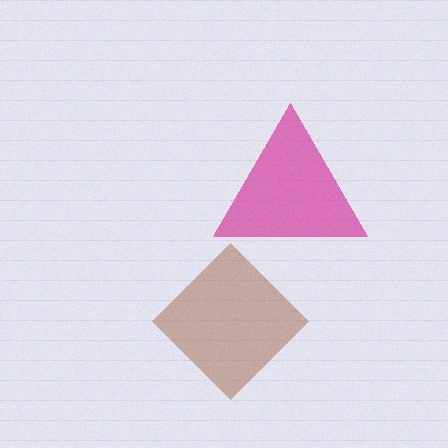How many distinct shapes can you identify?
There are 2 distinct shapes: a brown diamond, a magenta triangle.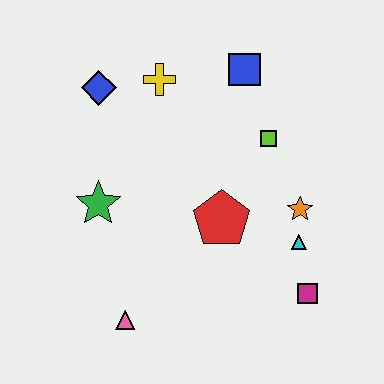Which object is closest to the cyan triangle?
The orange star is closest to the cyan triangle.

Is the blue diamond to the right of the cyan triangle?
No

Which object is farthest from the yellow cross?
The magenta square is farthest from the yellow cross.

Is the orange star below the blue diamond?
Yes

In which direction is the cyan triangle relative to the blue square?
The cyan triangle is below the blue square.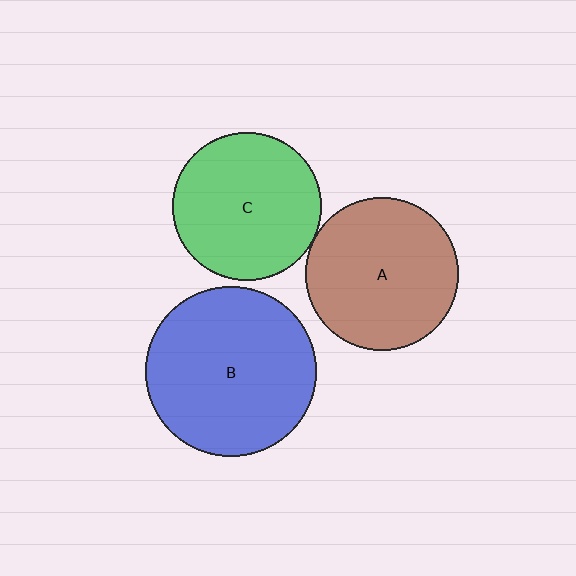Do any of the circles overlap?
No, none of the circles overlap.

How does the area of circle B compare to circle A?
Approximately 1.2 times.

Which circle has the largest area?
Circle B (blue).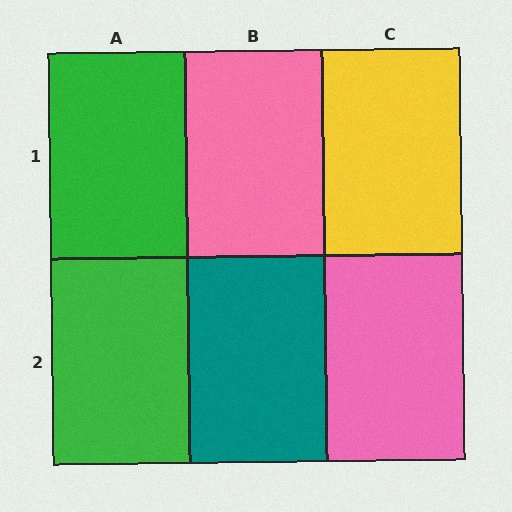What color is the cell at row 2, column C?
Pink.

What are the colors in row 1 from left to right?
Green, pink, yellow.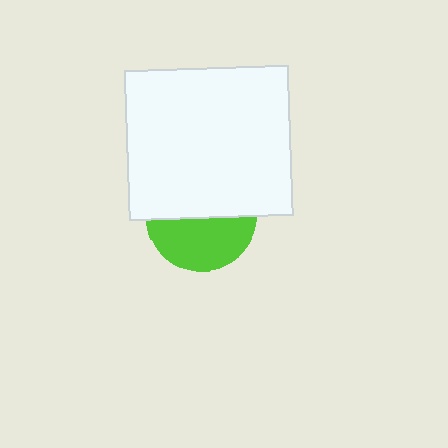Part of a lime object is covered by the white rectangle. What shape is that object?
It is a circle.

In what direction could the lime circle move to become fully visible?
The lime circle could move down. That would shift it out from behind the white rectangle entirely.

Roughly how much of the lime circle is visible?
About half of it is visible (roughly 48%).